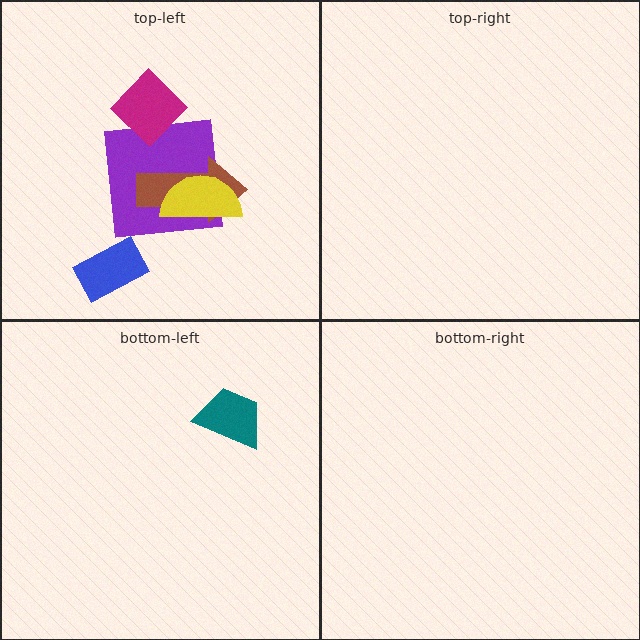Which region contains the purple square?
The top-left region.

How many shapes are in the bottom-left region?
1.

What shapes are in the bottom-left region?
The teal trapezoid.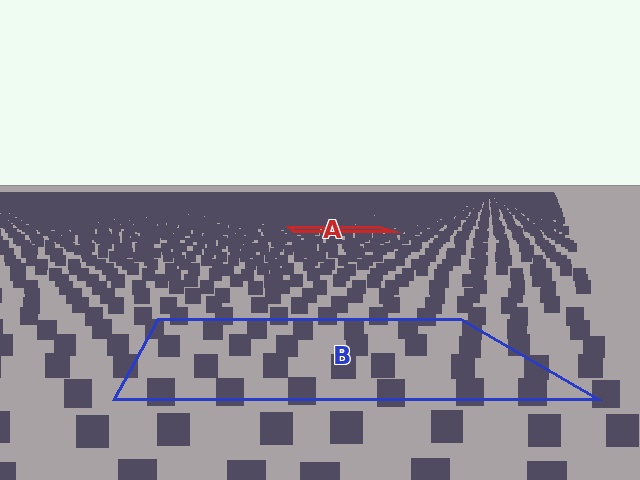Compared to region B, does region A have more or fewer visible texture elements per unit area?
Region A has more texture elements per unit area — they are packed more densely because it is farther away.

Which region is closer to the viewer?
Region B is closer. The texture elements there are larger and more spread out.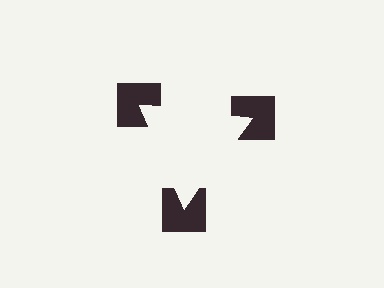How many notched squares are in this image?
There are 3 — one at each vertex of the illusory triangle.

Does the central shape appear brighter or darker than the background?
It typically appears slightly brighter than the background, even though no actual brightness change is drawn.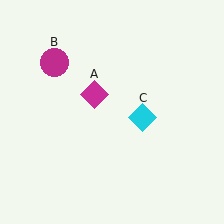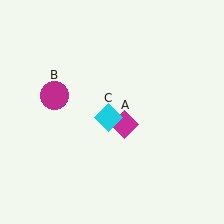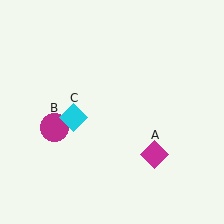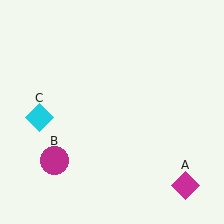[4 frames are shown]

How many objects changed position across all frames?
3 objects changed position: magenta diamond (object A), magenta circle (object B), cyan diamond (object C).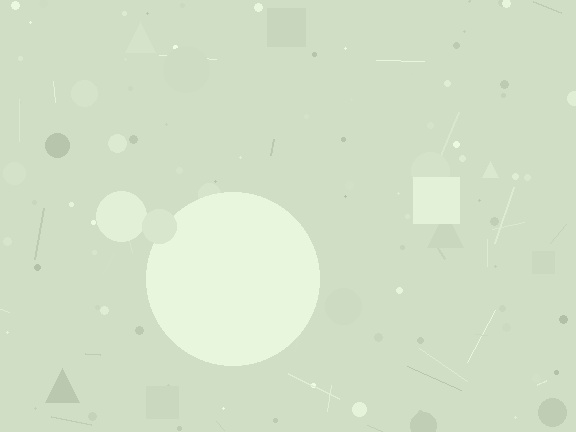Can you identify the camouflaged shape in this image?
The camouflaged shape is a circle.